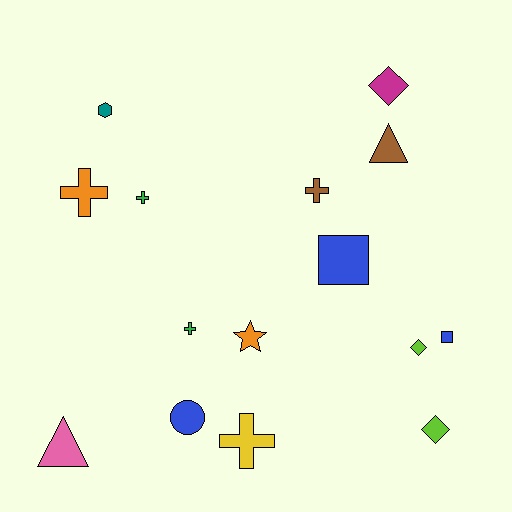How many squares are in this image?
There are 2 squares.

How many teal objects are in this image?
There is 1 teal object.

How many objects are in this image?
There are 15 objects.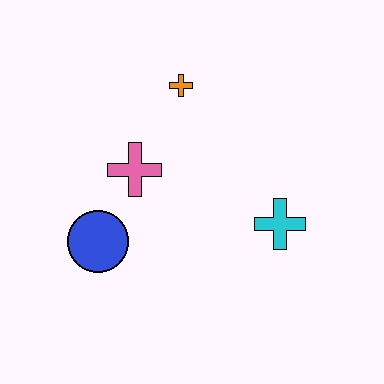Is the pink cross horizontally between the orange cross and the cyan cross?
No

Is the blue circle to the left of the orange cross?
Yes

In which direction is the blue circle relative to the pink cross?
The blue circle is below the pink cross.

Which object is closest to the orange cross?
The pink cross is closest to the orange cross.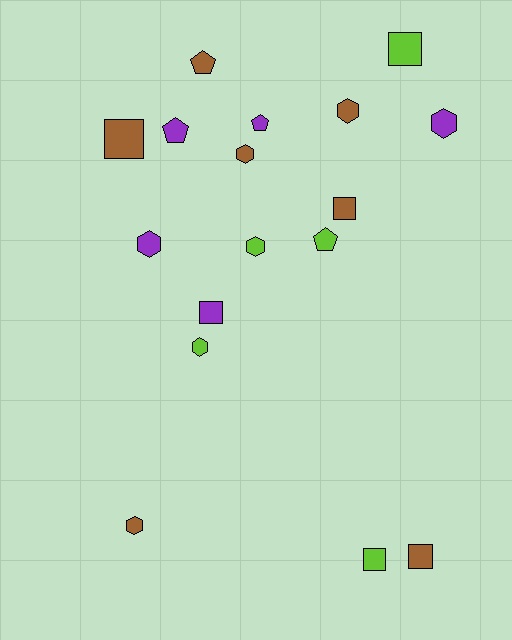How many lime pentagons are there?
There is 1 lime pentagon.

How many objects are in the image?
There are 17 objects.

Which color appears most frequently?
Brown, with 7 objects.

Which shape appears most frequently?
Hexagon, with 7 objects.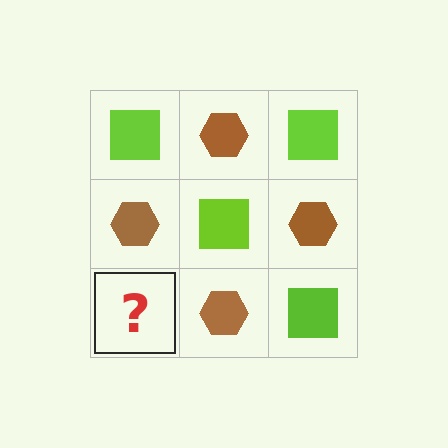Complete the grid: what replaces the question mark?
The question mark should be replaced with a lime square.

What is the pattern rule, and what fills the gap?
The rule is that it alternates lime square and brown hexagon in a checkerboard pattern. The gap should be filled with a lime square.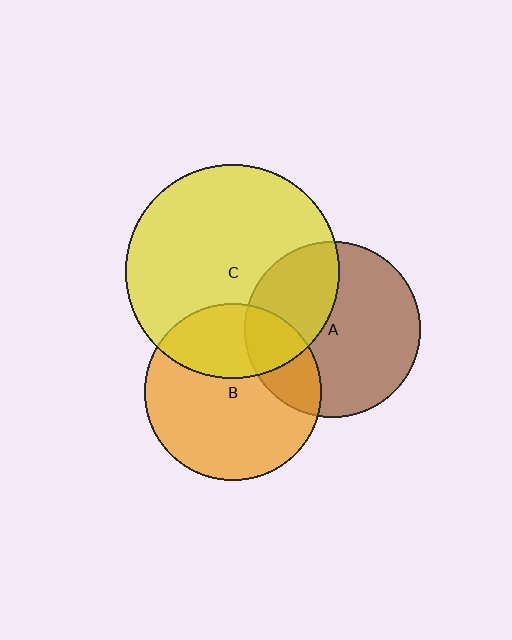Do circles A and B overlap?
Yes.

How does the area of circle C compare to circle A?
Approximately 1.5 times.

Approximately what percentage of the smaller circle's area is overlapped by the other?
Approximately 20%.